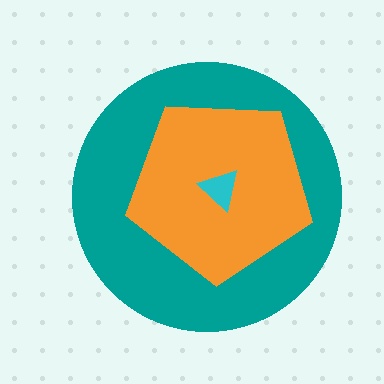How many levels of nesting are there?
3.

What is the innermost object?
The cyan triangle.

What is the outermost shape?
The teal circle.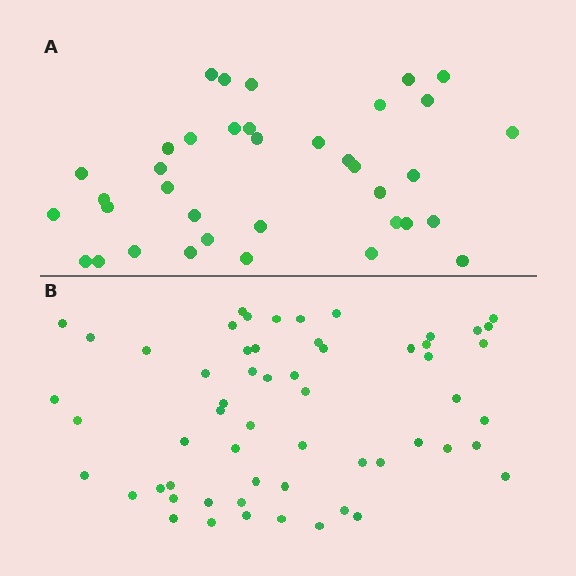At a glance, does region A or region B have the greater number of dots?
Region B (the bottom region) has more dots.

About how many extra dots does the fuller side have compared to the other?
Region B has approximately 20 more dots than region A.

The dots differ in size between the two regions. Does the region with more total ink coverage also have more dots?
No. Region A has more total ink coverage because its dots are larger, but region B actually contains more individual dots. Total area can be misleading — the number of items is what matters here.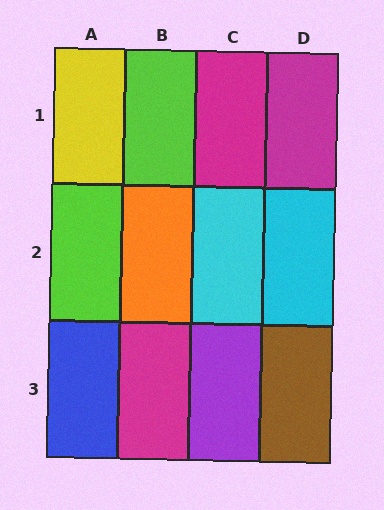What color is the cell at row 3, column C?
Purple.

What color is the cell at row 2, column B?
Orange.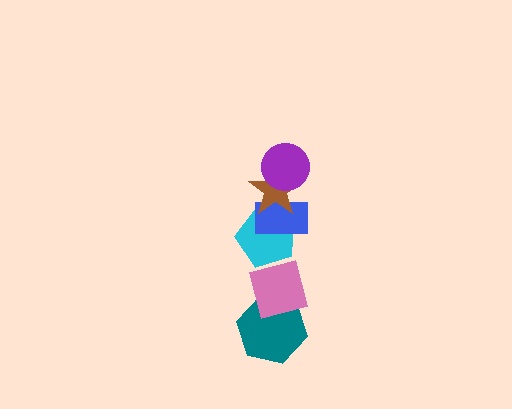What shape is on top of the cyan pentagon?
The blue rectangle is on top of the cyan pentagon.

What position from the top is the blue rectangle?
The blue rectangle is 3rd from the top.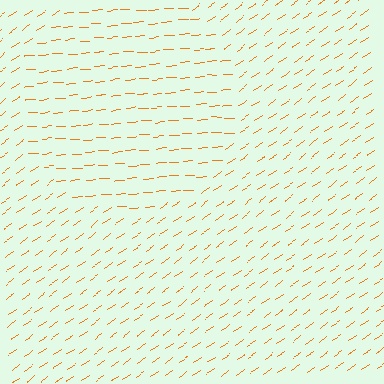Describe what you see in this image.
The image is filled with small orange line segments. A circle region in the image has lines oriented differently from the surrounding lines, creating a visible texture boundary.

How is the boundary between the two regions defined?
The boundary is defined purely by a change in line orientation (approximately 32 degrees difference). All lines are the same color and thickness.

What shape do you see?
I see a circle.